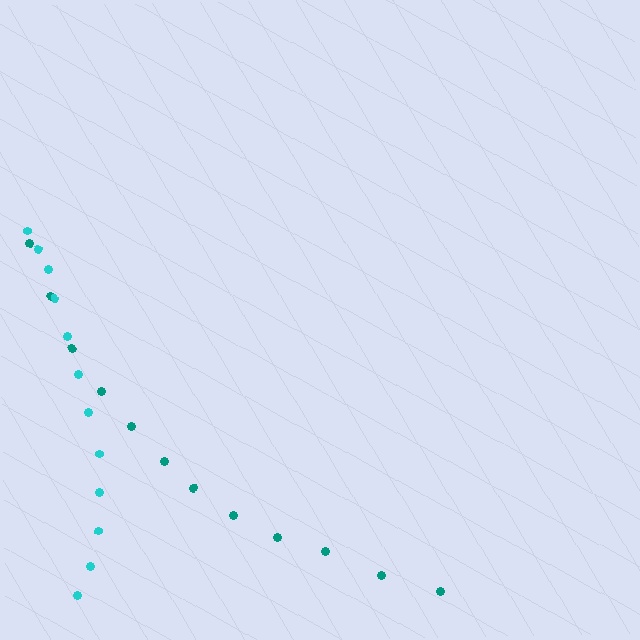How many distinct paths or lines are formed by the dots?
There are 2 distinct paths.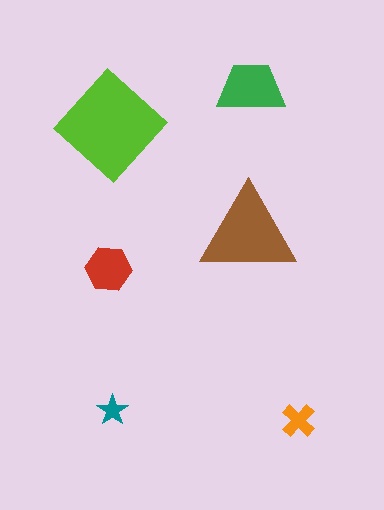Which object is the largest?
The lime diamond.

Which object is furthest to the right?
The orange cross is rightmost.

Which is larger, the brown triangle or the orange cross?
The brown triangle.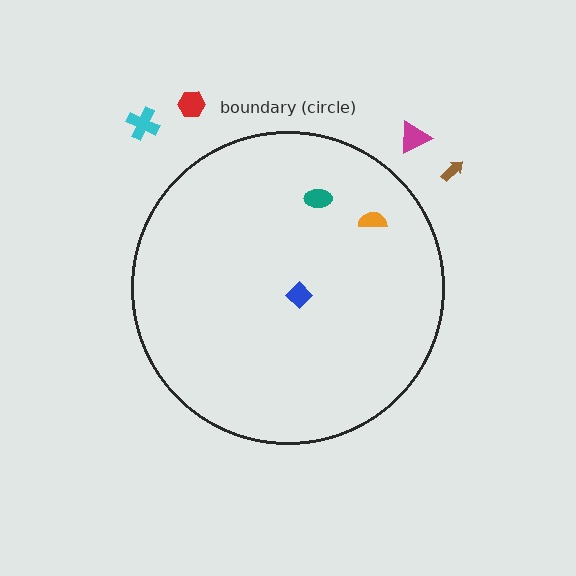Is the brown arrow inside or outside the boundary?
Outside.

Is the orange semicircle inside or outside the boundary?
Inside.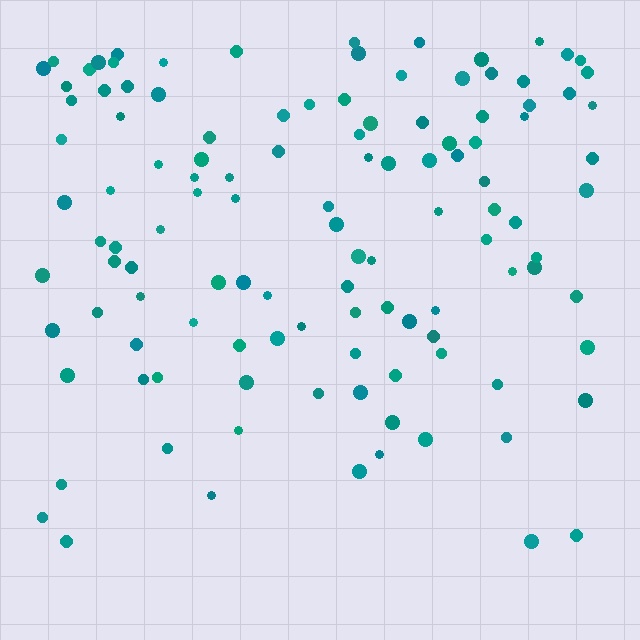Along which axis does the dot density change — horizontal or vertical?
Vertical.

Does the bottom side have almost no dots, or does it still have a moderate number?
Still a moderate number, just noticeably fewer than the top.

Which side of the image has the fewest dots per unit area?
The bottom.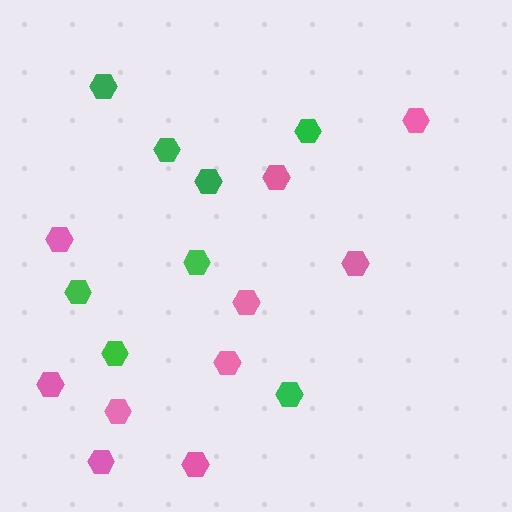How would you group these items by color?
There are 2 groups: one group of pink hexagons (10) and one group of green hexagons (8).